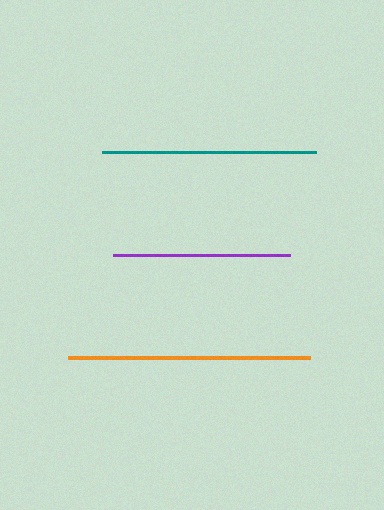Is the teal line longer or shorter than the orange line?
The orange line is longer than the teal line.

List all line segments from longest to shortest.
From longest to shortest: orange, teal, purple.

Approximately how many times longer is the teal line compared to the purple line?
The teal line is approximately 1.2 times the length of the purple line.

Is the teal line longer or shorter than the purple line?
The teal line is longer than the purple line.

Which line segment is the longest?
The orange line is the longest at approximately 242 pixels.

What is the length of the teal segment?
The teal segment is approximately 214 pixels long.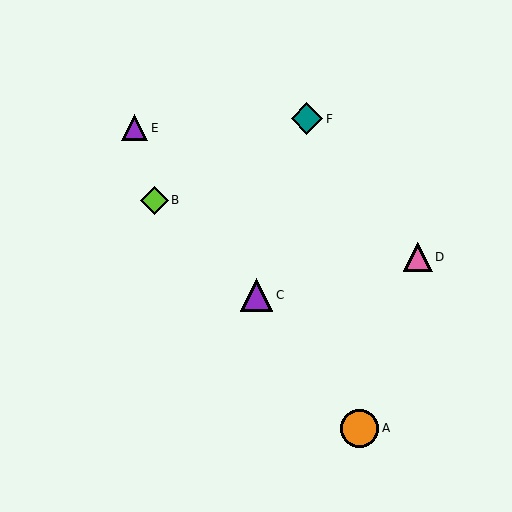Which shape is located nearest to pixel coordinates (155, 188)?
The lime diamond (labeled B) at (155, 200) is nearest to that location.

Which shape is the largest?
The orange circle (labeled A) is the largest.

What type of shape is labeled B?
Shape B is a lime diamond.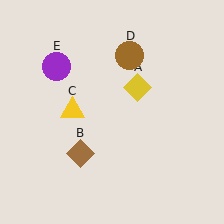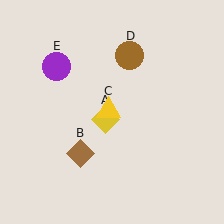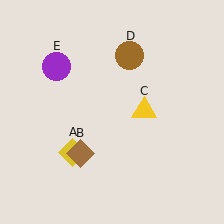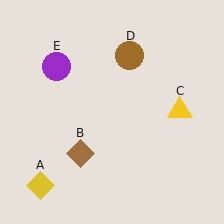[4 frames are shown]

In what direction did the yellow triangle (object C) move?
The yellow triangle (object C) moved right.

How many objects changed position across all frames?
2 objects changed position: yellow diamond (object A), yellow triangle (object C).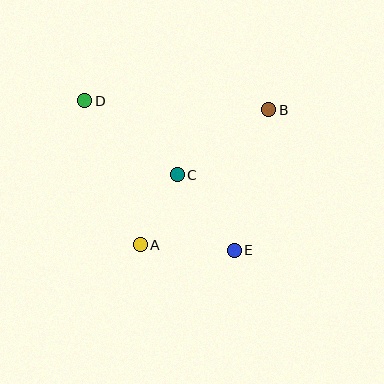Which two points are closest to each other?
Points A and C are closest to each other.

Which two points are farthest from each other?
Points D and E are farthest from each other.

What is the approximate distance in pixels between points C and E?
The distance between C and E is approximately 95 pixels.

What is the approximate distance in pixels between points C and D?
The distance between C and D is approximately 118 pixels.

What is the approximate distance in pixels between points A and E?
The distance between A and E is approximately 94 pixels.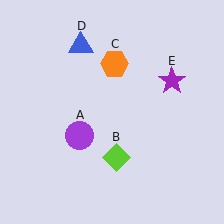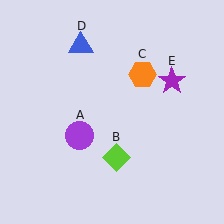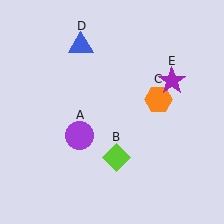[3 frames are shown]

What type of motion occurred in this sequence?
The orange hexagon (object C) rotated clockwise around the center of the scene.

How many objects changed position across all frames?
1 object changed position: orange hexagon (object C).